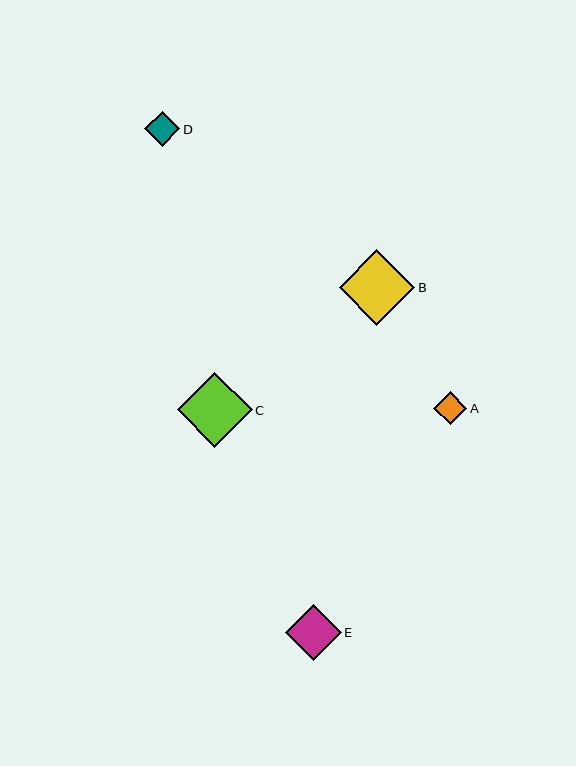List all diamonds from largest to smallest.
From largest to smallest: B, C, E, D, A.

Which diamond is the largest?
Diamond B is the largest with a size of approximately 76 pixels.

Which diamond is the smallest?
Diamond A is the smallest with a size of approximately 33 pixels.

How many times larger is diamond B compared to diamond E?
Diamond B is approximately 1.4 times the size of diamond E.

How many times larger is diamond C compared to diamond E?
Diamond C is approximately 1.3 times the size of diamond E.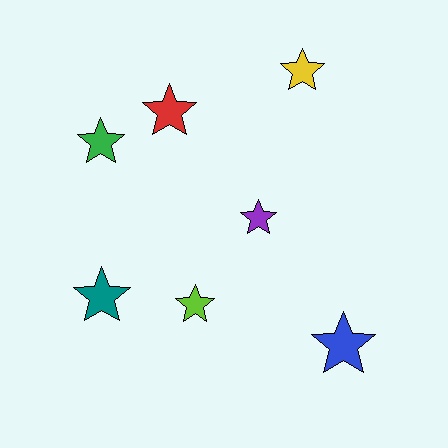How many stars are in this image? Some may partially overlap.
There are 7 stars.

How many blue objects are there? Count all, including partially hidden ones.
There is 1 blue object.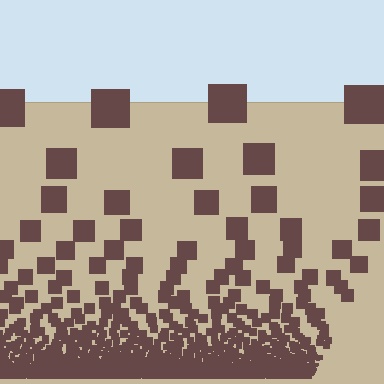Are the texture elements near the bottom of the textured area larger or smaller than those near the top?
Smaller. The gradient is inverted — elements near the bottom are smaller and denser.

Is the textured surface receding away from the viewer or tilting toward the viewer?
The surface appears to tilt toward the viewer. Texture elements get larger and sparser toward the top.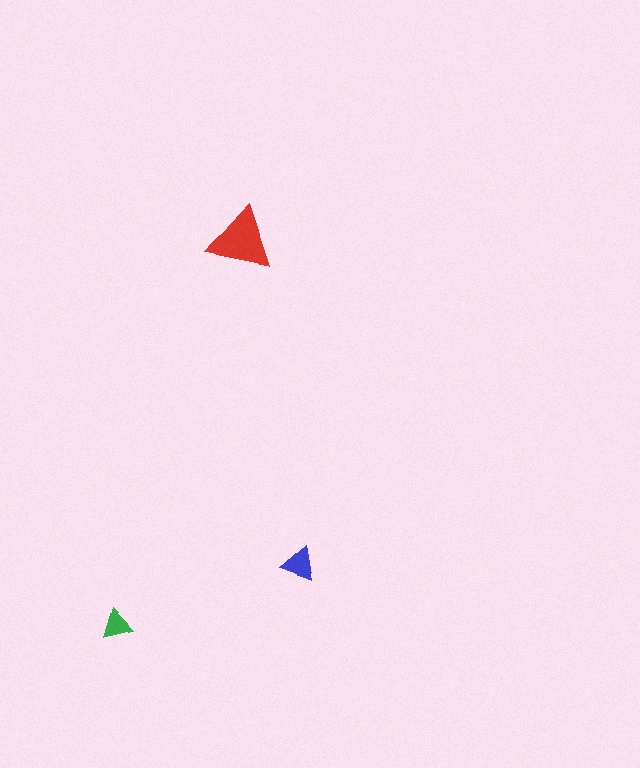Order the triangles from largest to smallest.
the red one, the blue one, the green one.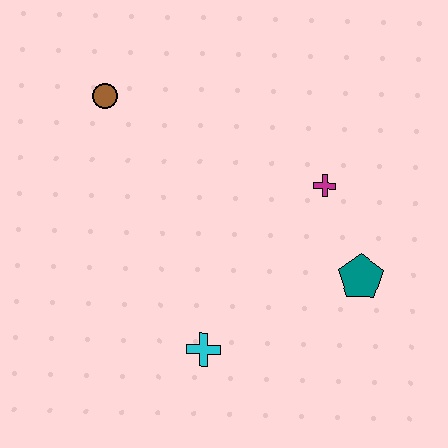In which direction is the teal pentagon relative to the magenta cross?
The teal pentagon is below the magenta cross.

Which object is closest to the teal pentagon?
The magenta cross is closest to the teal pentagon.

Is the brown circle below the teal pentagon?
No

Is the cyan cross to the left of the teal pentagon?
Yes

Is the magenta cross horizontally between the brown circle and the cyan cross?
No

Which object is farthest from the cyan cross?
The brown circle is farthest from the cyan cross.